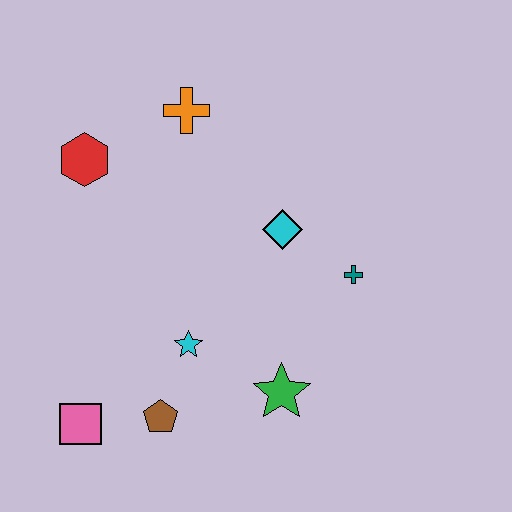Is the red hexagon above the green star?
Yes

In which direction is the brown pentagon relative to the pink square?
The brown pentagon is to the right of the pink square.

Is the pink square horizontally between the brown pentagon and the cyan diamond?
No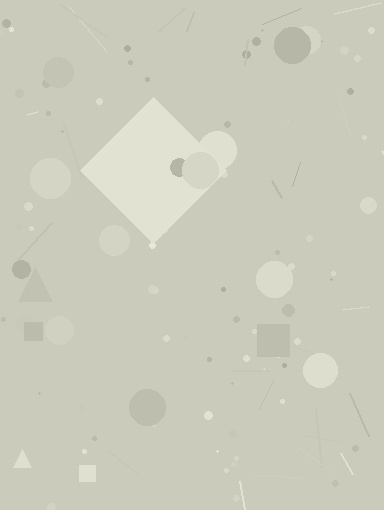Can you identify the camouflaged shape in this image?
The camouflaged shape is a diamond.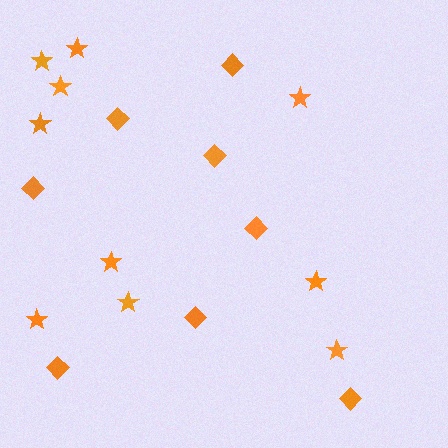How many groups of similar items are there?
There are 2 groups: one group of stars (10) and one group of diamonds (8).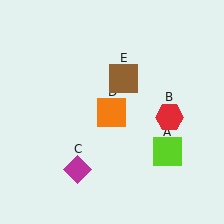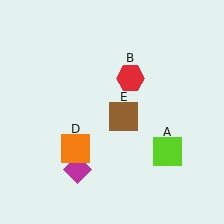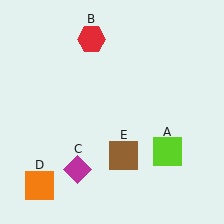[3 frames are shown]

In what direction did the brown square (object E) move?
The brown square (object E) moved down.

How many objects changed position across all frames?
3 objects changed position: red hexagon (object B), orange square (object D), brown square (object E).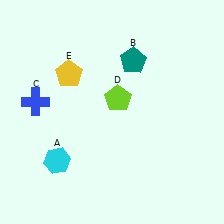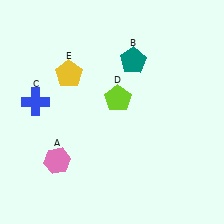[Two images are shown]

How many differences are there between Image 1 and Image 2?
There is 1 difference between the two images.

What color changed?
The hexagon (A) changed from cyan in Image 1 to pink in Image 2.